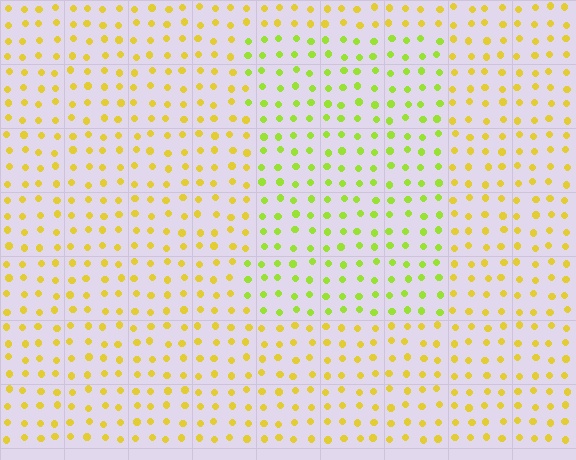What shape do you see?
I see a rectangle.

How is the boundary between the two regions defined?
The boundary is defined purely by a slight shift in hue (about 33 degrees). Spacing, size, and orientation are identical on both sides.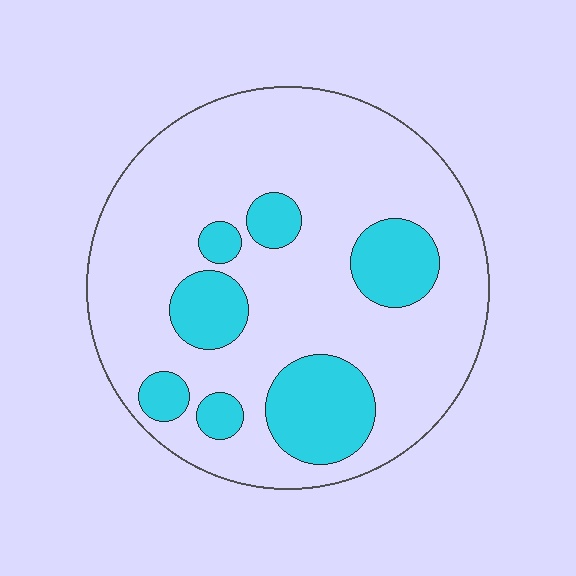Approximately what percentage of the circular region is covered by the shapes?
Approximately 25%.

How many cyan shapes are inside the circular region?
7.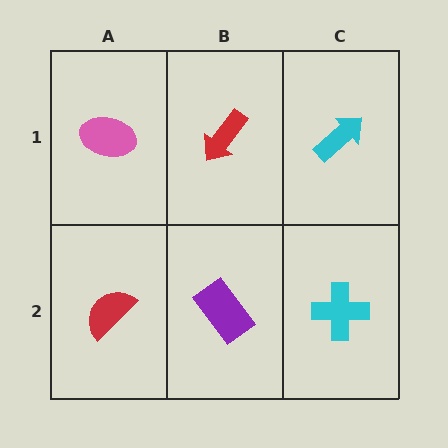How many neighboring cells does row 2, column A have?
2.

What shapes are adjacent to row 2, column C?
A cyan arrow (row 1, column C), a purple rectangle (row 2, column B).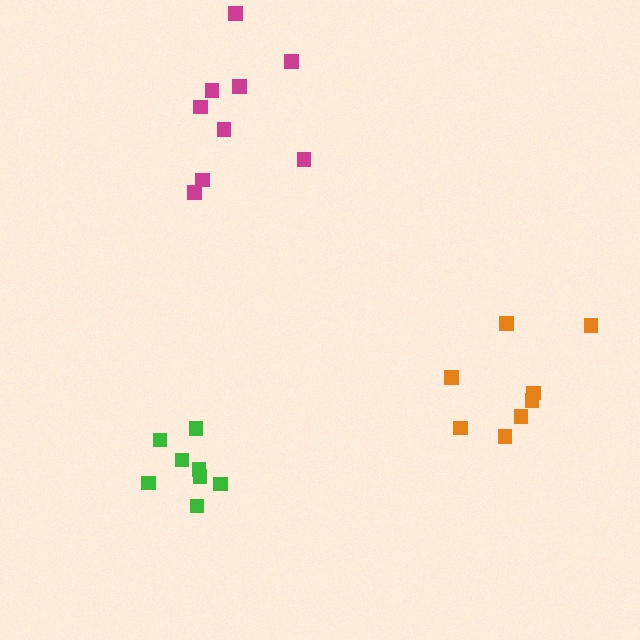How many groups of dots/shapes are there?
There are 3 groups.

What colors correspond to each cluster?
The clusters are colored: green, orange, magenta.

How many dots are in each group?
Group 1: 8 dots, Group 2: 8 dots, Group 3: 9 dots (25 total).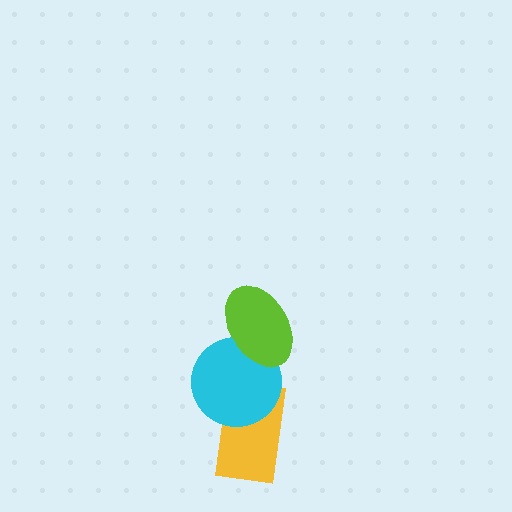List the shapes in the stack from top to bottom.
From top to bottom: the lime ellipse, the cyan circle, the yellow rectangle.